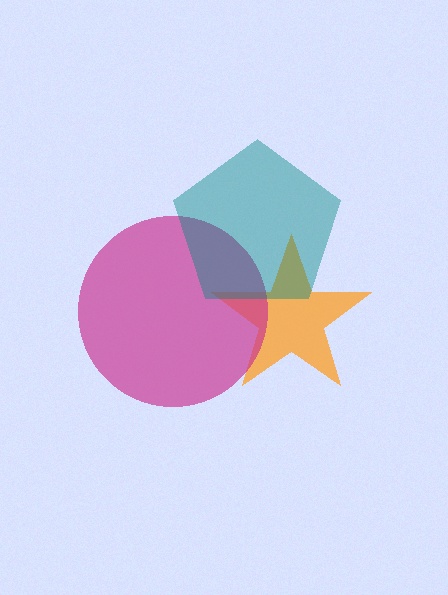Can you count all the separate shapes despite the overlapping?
Yes, there are 3 separate shapes.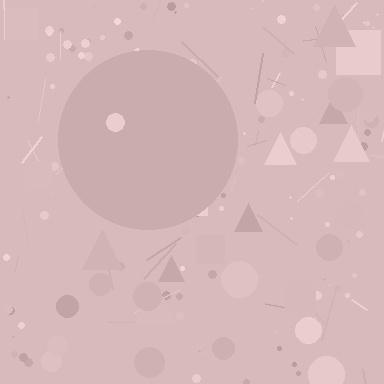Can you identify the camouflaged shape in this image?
The camouflaged shape is a circle.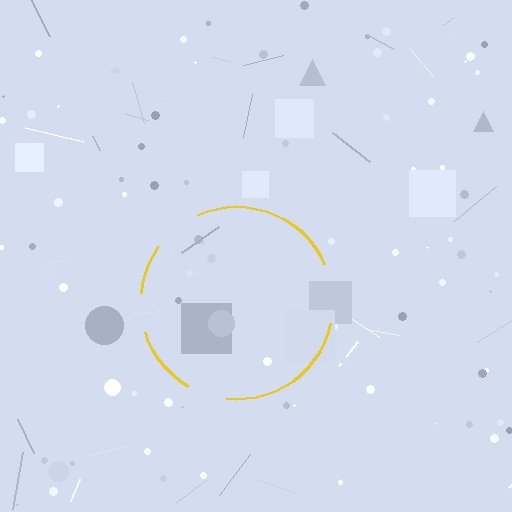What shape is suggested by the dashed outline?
The dashed outline suggests a circle.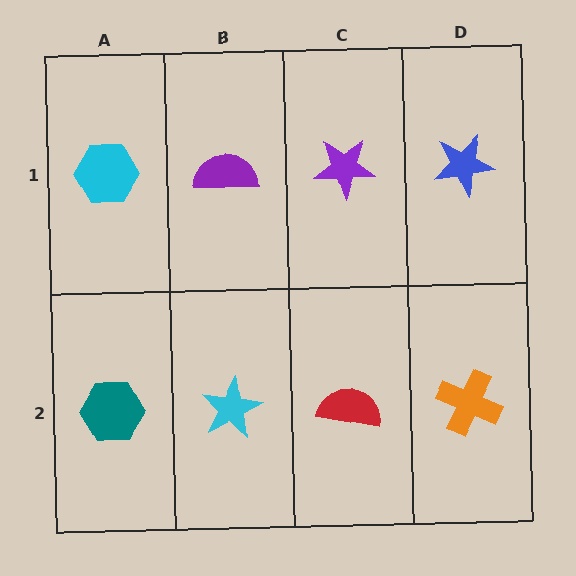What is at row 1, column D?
A blue star.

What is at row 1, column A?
A cyan hexagon.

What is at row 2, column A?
A teal hexagon.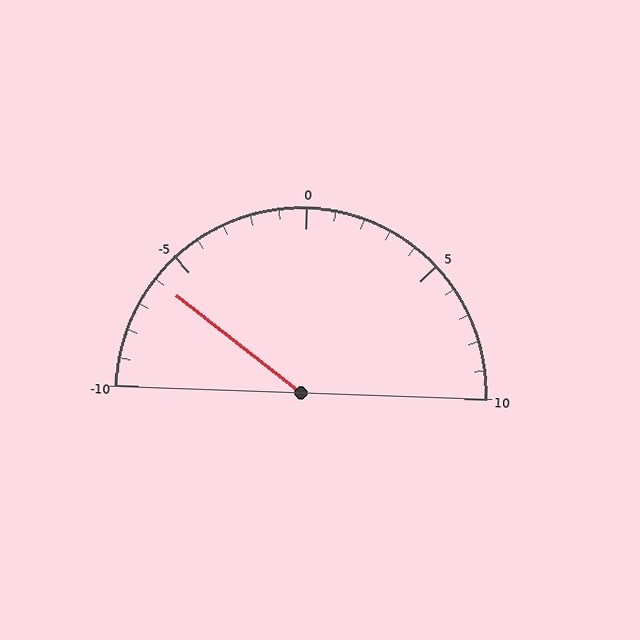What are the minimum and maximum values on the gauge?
The gauge ranges from -10 to 10.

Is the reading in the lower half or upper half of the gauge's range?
The reading is in the lower half of the range (-10 to 10).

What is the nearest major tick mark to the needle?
The nearest major tick mark is -5.